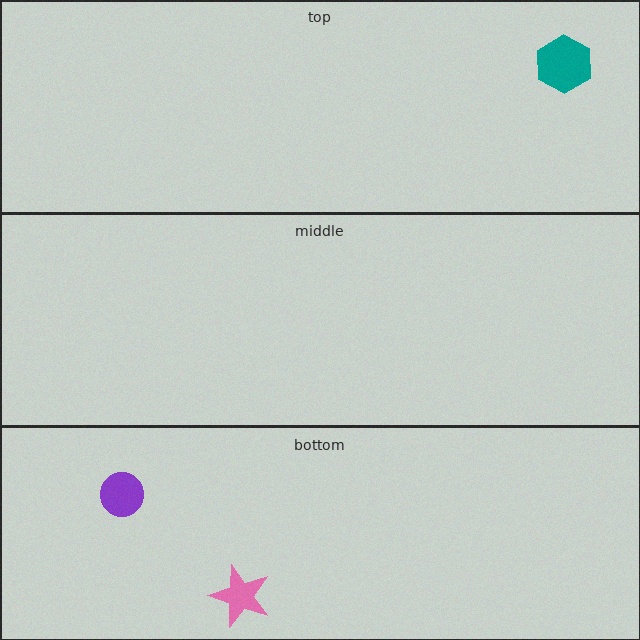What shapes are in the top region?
The teal hexagon.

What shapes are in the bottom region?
The purple circle, the pink star.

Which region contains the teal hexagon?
The top region.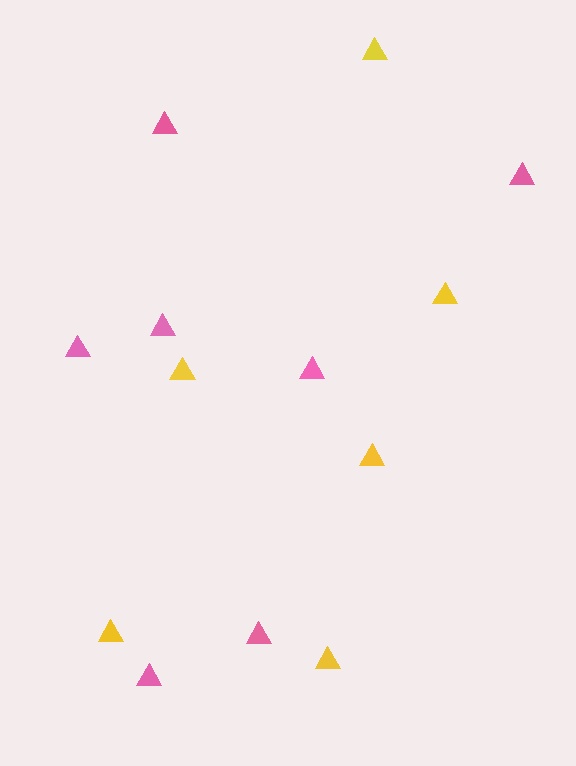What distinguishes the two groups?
There are 2 groups: one group of yellow triangles (6) and one group of pink triangles (7).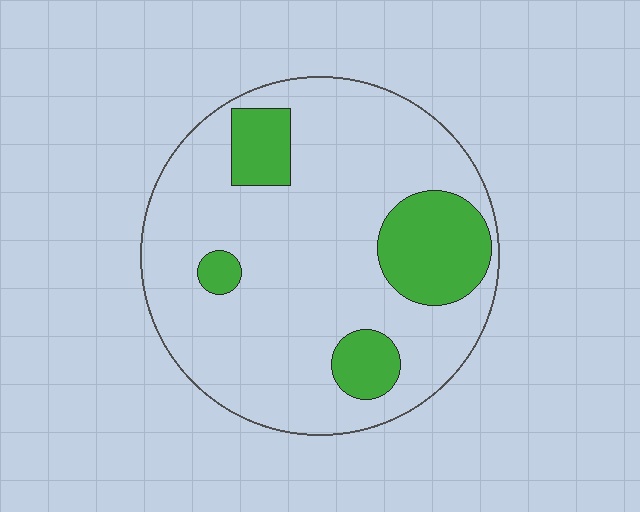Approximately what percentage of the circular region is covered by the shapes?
Approximately 20%.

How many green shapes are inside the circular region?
4.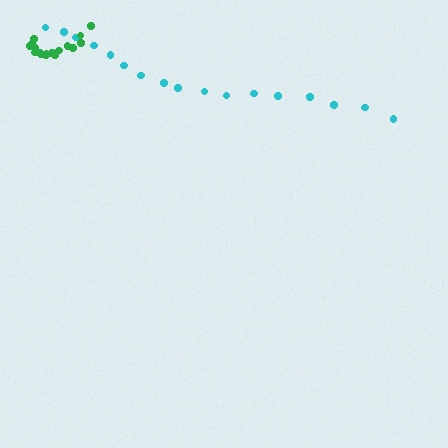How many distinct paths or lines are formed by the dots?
There are 2 distinct paths.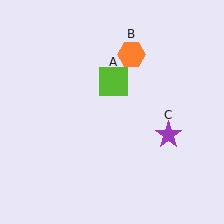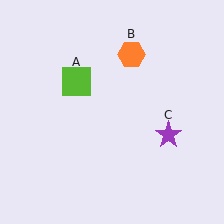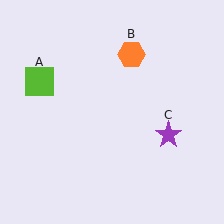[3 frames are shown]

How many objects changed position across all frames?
1 object changed position: lime square (object A).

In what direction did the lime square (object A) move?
The lime square (object A) moved left.